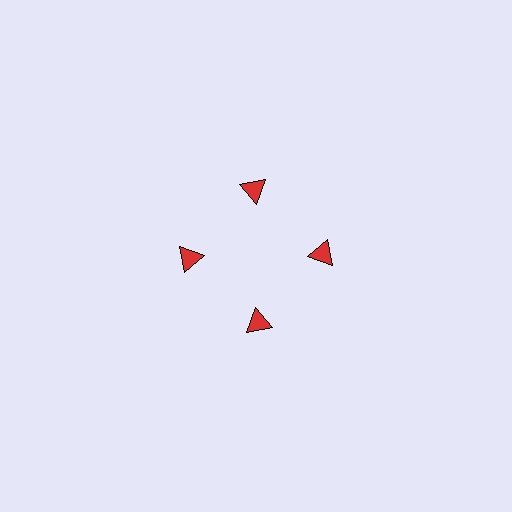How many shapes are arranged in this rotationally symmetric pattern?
There are 4 shapes, arranged in 4 groups of 1.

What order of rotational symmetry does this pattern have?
This pattern has 4-fold rotational symmetry.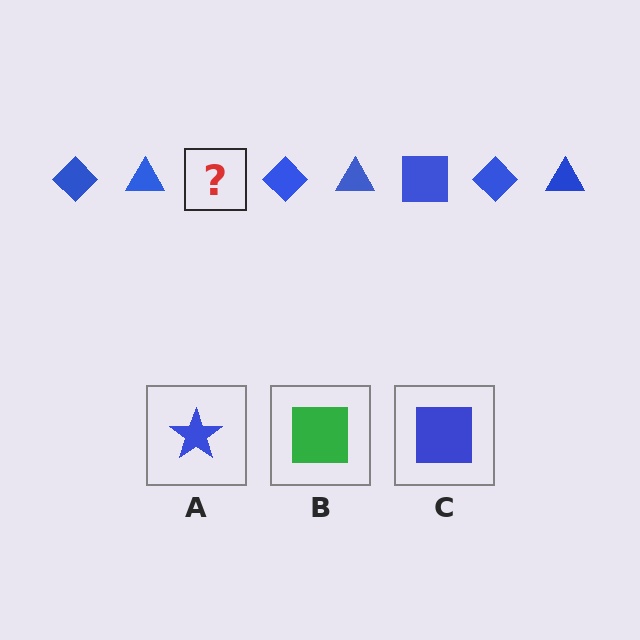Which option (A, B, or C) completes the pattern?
C.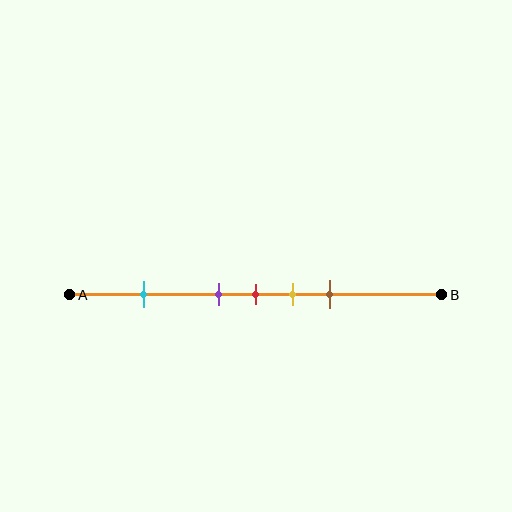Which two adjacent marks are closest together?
The purple and red marks are the closest adjacent pair.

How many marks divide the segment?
There are 5 marks dividing the segment.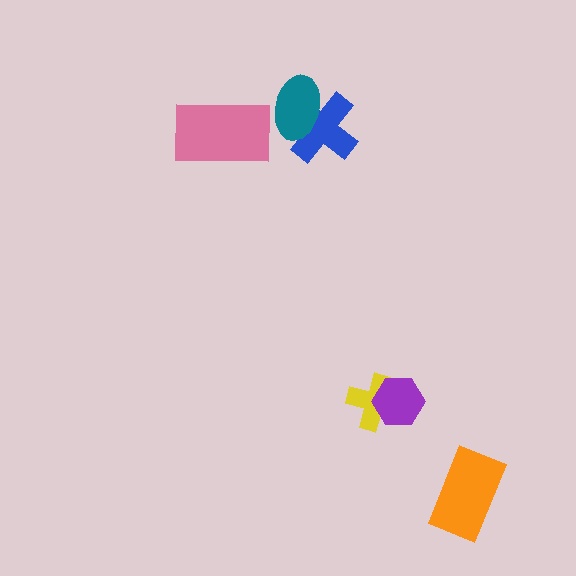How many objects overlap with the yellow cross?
1 object overlaps with the yellow cross.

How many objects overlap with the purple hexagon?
1 object overlaps with the purple hexagon.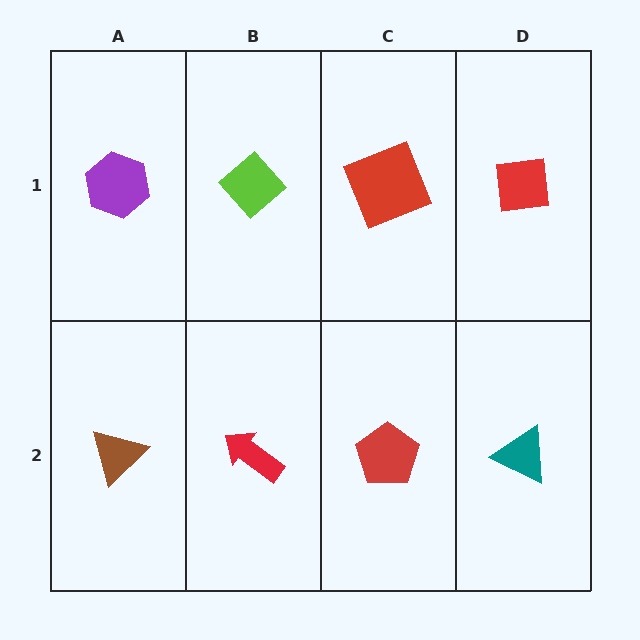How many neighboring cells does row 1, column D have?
2.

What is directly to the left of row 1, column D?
A red square.